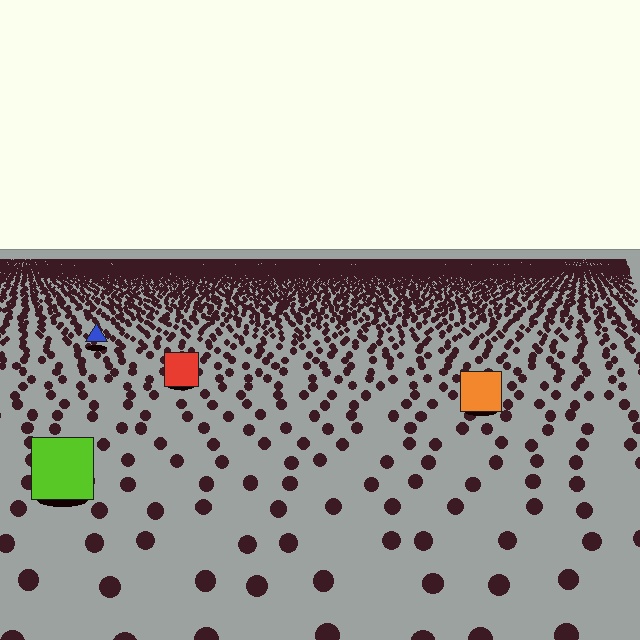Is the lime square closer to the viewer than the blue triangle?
Yes. The lime square is closer — you can tell from the texture gradient: the ground texture is coarser near it.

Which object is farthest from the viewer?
The blue triangle is farthest from the viewer. It appears smaller and the ground texture around it is denser.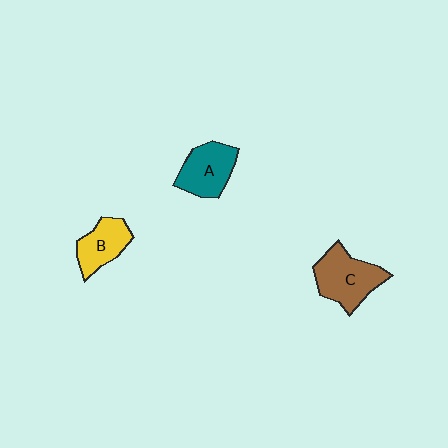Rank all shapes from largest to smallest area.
From largest to smallest: C (brown), A (teal), B (yellow).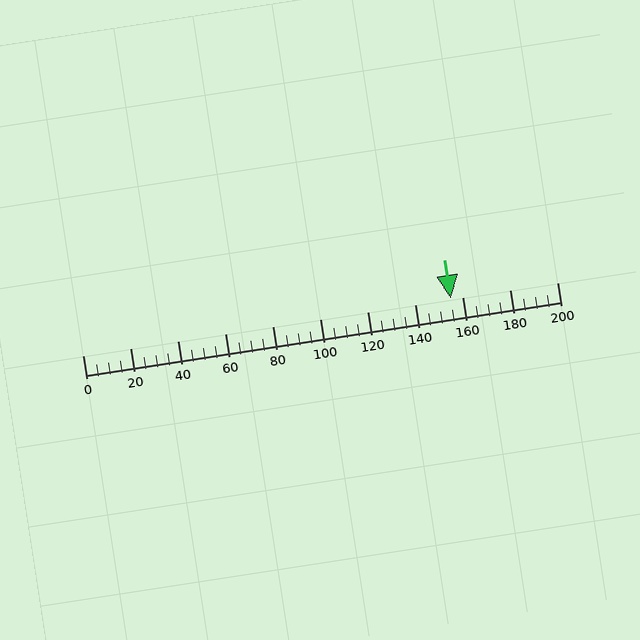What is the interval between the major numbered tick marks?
The major tick marks are spaced 20 units apart.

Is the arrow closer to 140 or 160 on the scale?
The arrow is closer to 160.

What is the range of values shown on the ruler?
The ruler shows values from 0 to 200.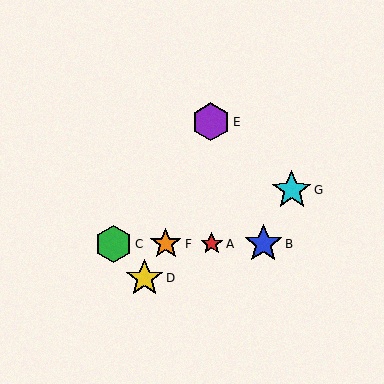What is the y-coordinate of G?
Object G is at y≈190.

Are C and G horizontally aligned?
No, C is at y≈244 and G is at y≈190.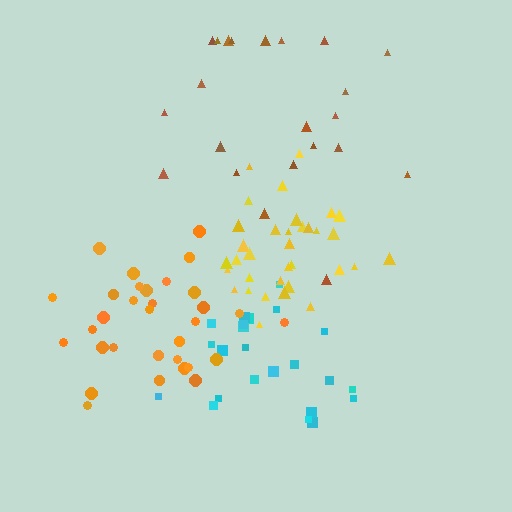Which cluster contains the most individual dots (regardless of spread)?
Yellow (34).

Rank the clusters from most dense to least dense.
yellow, orange, cyan, brown.